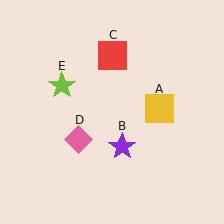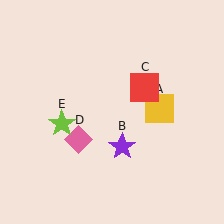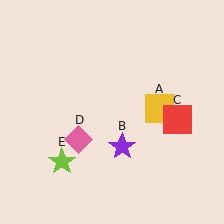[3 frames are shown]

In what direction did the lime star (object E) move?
The lime star (object E) moved down.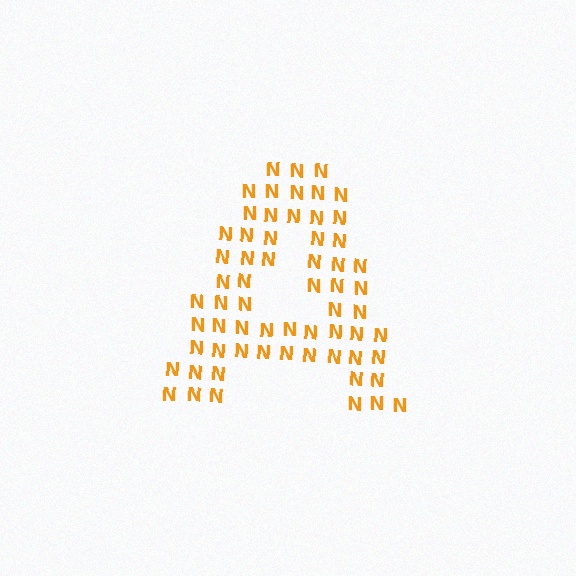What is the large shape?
The large shape is the letter A.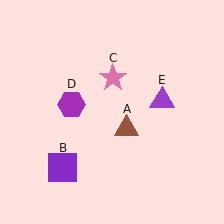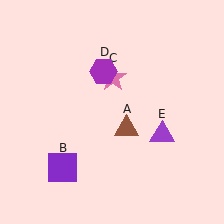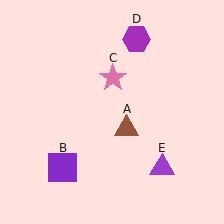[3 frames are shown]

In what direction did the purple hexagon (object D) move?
The purple hexagon (object D) moved up and to the right.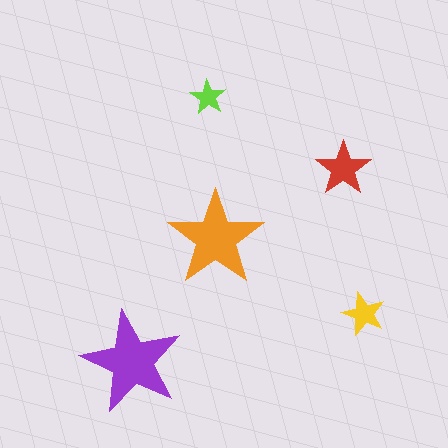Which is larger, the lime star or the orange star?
The orange one.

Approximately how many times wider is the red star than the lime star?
About 1.5 times wider.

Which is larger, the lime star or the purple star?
The purple one.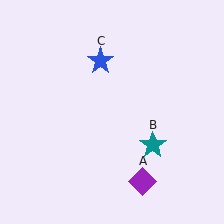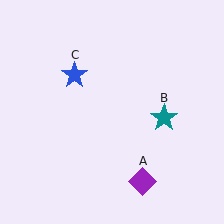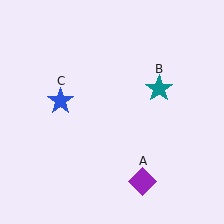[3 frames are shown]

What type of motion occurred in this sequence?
The teal star (object B), blue star (object C) rotated counterclockwise around the center of the scene.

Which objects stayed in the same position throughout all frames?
Purple diamond (object A) remained stationary.